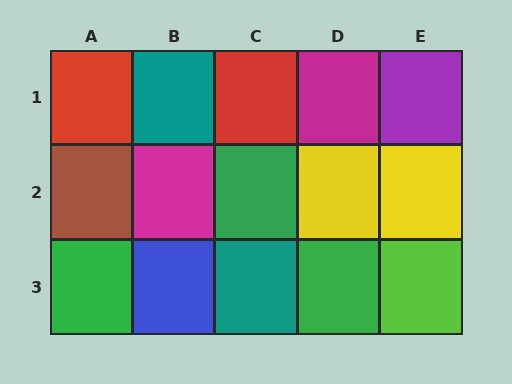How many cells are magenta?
2 cells are magenta.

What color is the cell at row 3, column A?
Green.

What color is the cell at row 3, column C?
Teal.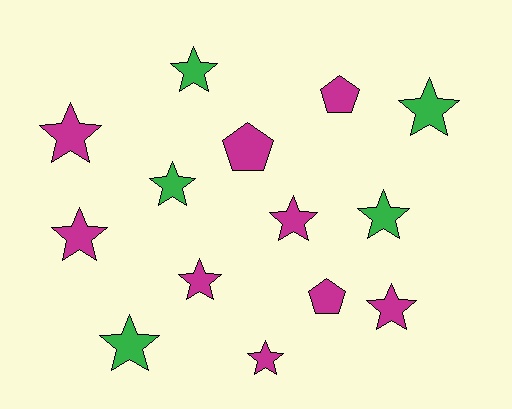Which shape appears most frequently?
Star, with 11 objects.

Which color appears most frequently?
Magenta, with 9 objects.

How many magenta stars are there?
There are 6 magenta stars.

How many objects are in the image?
There are 14 objects.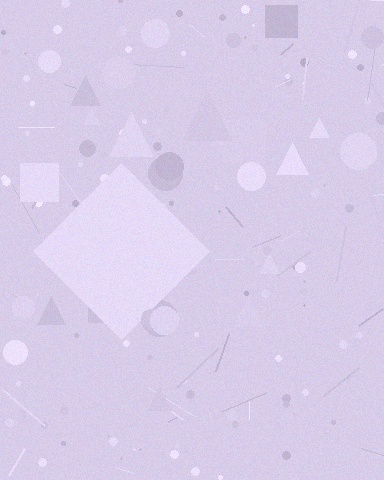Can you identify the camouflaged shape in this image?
The camouflaged shape is a diamond.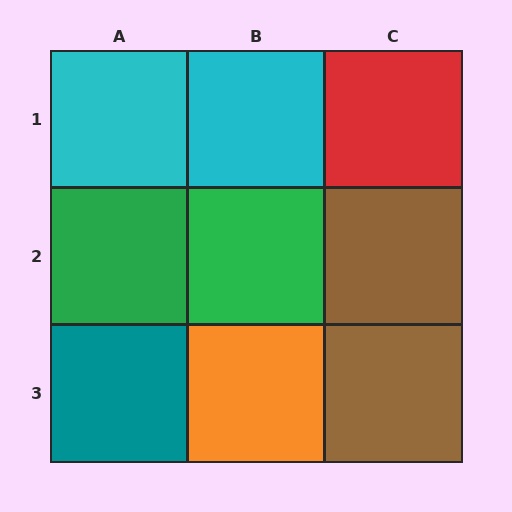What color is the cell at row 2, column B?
Green.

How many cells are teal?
1 cell is teal.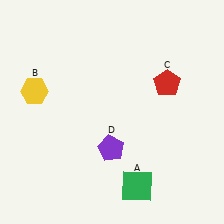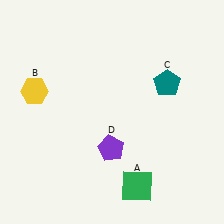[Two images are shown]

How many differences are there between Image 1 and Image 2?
There is 1 difference between the two images.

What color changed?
The pentagon (C) changed from red in Image 1 to teal in Image 2.